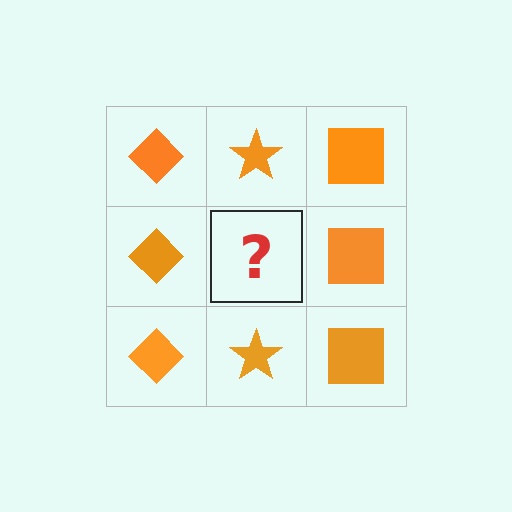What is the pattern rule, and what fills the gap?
The rule is that each column has a consistent shape. The gap should be filled with an orange star.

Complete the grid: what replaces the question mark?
The question mark should be replaced with an orange star.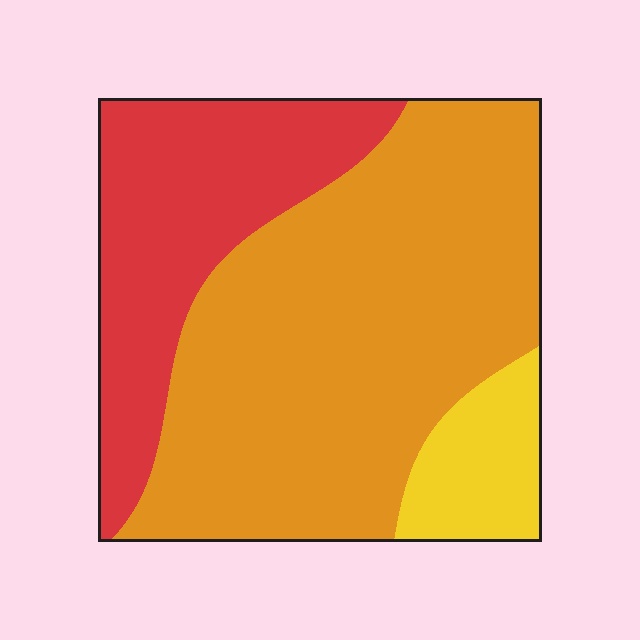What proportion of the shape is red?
Red covers around 30% of the shape.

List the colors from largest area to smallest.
From largest to smallest: orange, red, yellow.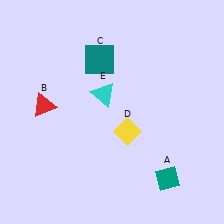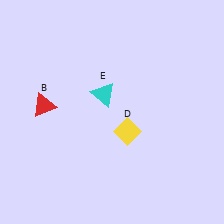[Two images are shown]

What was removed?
The teal square (C), the teal diamond (A) were removed in Image 2.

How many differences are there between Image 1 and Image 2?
There are 2 differences between the two images.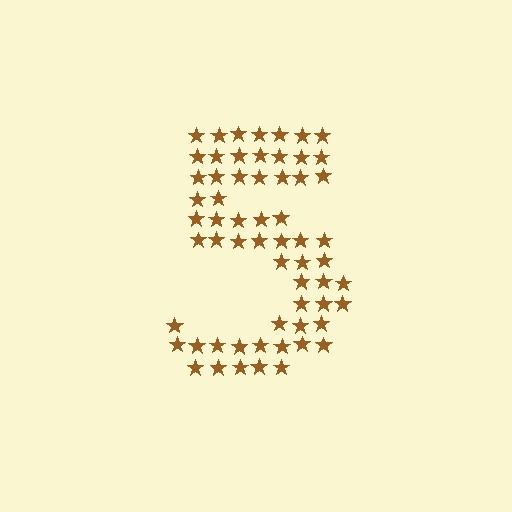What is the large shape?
The large shape is the digit 5.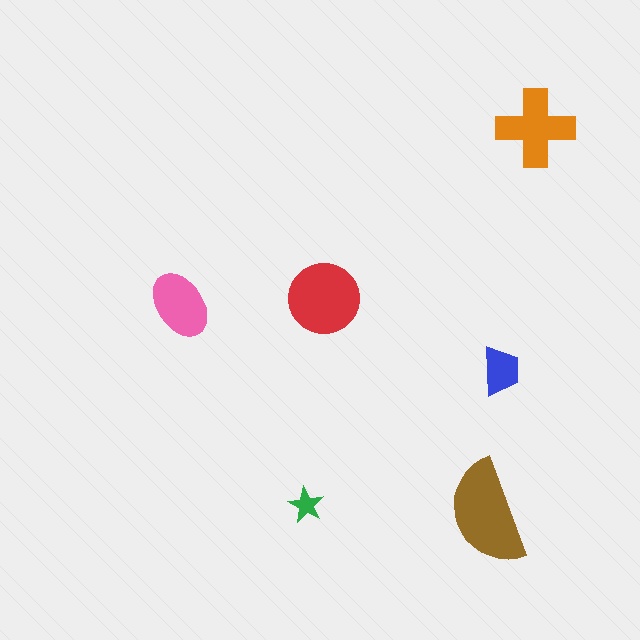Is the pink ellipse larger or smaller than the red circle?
Smaller.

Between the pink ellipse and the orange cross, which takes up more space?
The orange cross.